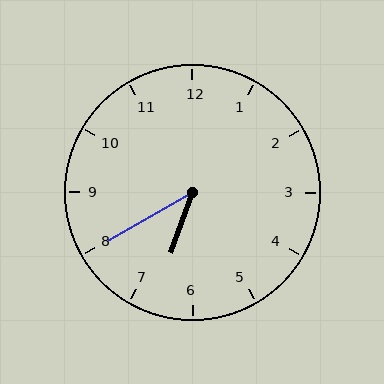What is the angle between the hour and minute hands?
Approximately 40 degrees.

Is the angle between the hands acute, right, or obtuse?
It is acute.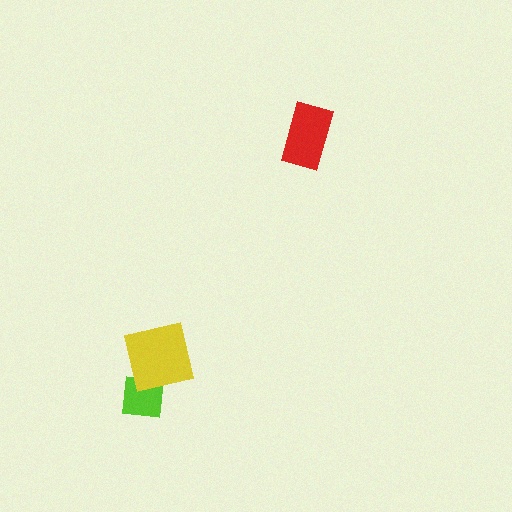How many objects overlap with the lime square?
1 object overlaps with the lime square.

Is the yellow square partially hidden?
No, no other shape covers it.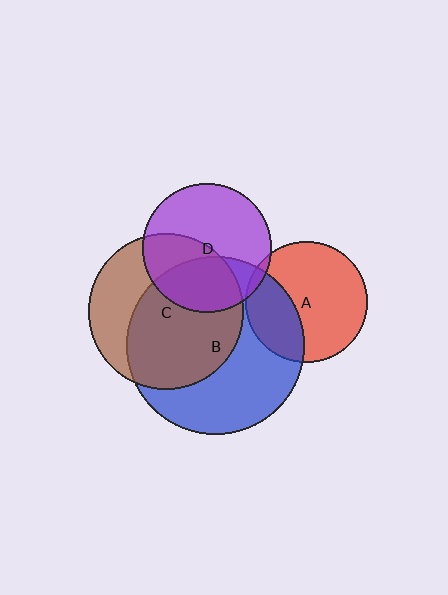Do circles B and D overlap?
Yes.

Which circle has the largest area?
Circle B (blue).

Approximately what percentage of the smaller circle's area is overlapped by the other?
Approximately 35%.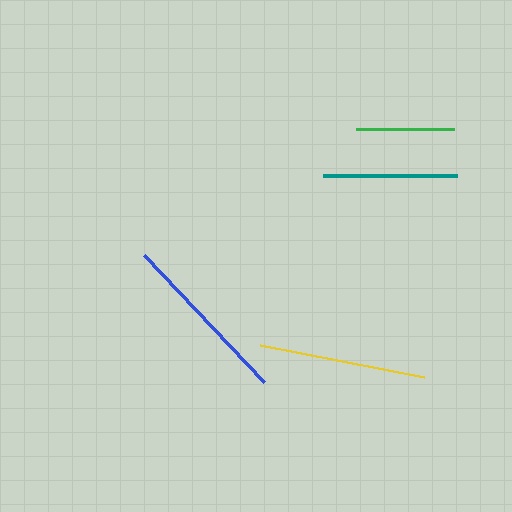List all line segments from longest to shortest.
From longest to shortest: blue, yellow, teal, green.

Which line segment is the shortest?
The green line is the shortest at approximately 98 pixels.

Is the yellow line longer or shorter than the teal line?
The yellow line is longer than the teal line.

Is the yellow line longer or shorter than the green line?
The yellow line is longer than the green line.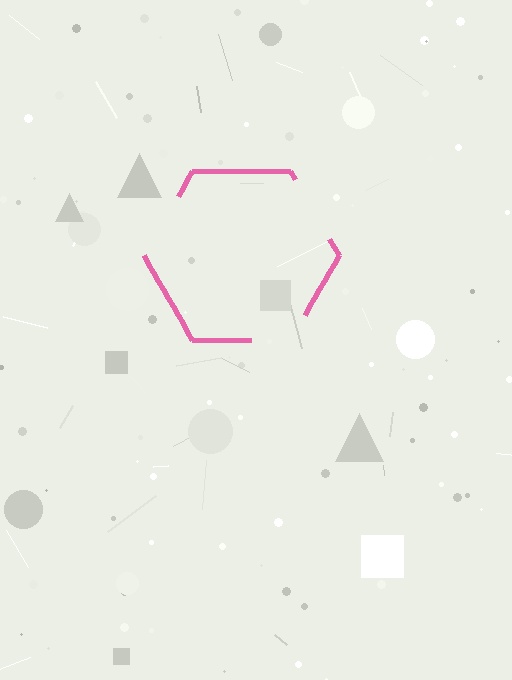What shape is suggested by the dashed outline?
The dashed outline suggests a hexagon.